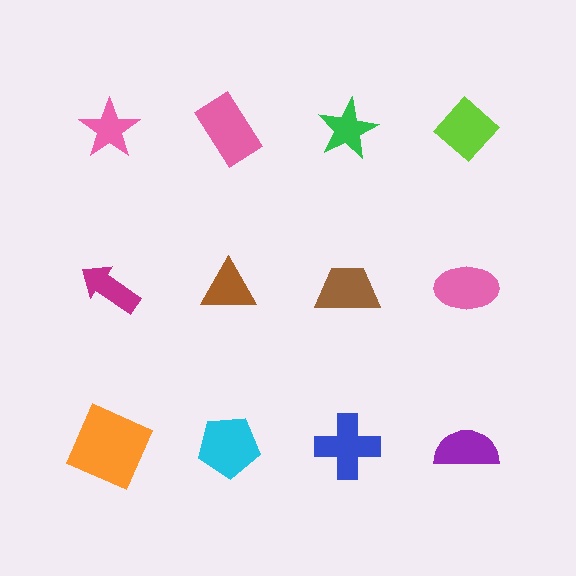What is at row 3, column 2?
A cyan pentagon.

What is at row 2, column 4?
A pink ellipse.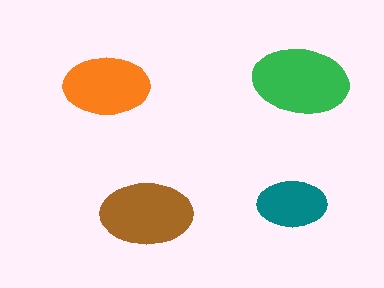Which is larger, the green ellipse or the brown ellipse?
The green one.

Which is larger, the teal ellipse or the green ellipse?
The green one.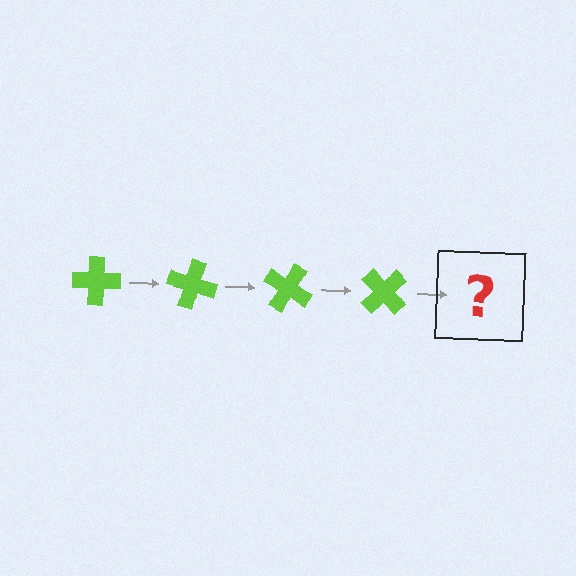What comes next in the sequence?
The next element should be a lime cross rotated 60 degrees.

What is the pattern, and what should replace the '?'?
The pattern is that the cross rotates 15 degrees each step. The '?' should be a lime cross rotated 60 degrees.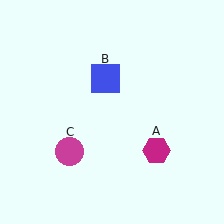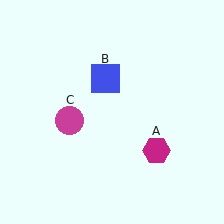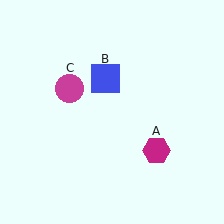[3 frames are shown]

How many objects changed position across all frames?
1 object changed position: magenta circle (object C).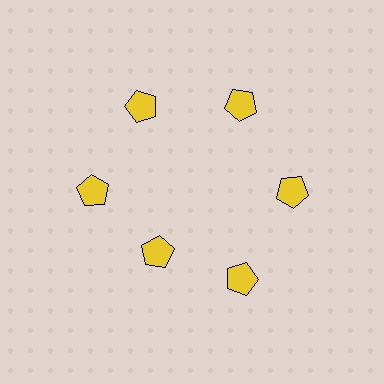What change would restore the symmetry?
The symmetry would be restored by moving it outward, back onto the ring so that all 6 pentagons sit at equal angles and equal distance from the center.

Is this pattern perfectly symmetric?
No. The 6 yellow pentagons are arranged in a ring, but one element near the 7 o'clock position is pulled inward toward the center, breaking the 6-fold rotational symmetry.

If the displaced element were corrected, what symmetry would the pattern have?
It would have 6-fold rotational symmetry — the pattern would map onto itself every 60 degrees.